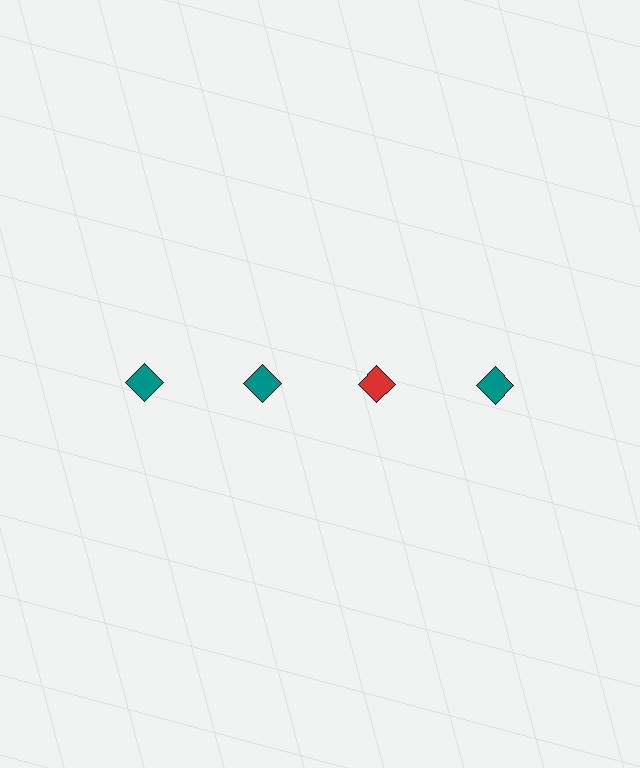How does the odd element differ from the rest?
It has a different color: red instead of teal.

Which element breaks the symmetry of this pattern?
The red diamond in the top row, center column breaks the symmetry. All other shapes are teal diamonds.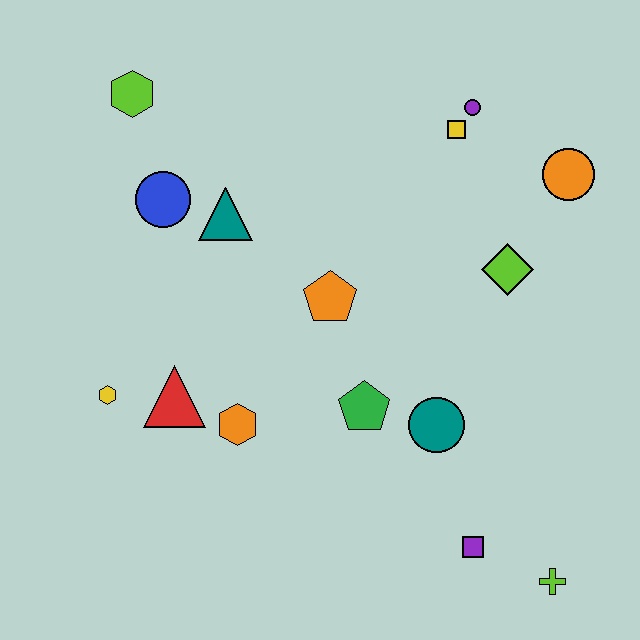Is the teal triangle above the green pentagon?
Yes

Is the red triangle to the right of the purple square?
No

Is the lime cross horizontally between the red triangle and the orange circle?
Yes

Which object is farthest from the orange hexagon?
The orange circle is farthest from the orange hexagon.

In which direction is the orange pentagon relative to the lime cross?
The orange pentagon is above the lime cross.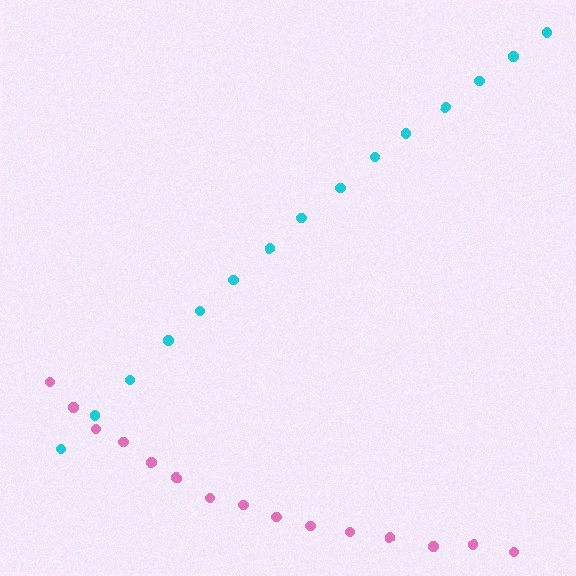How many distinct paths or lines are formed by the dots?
There are 2 distinct paths.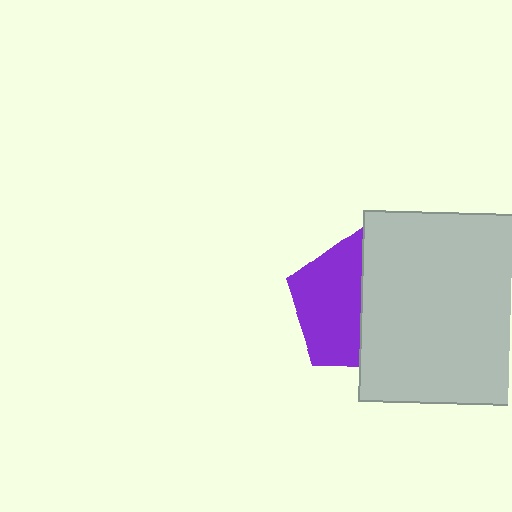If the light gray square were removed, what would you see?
You would see the complete purple pentagon.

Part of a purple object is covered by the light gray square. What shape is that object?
It is a pentagon.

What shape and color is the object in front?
The object in front is a light gray square.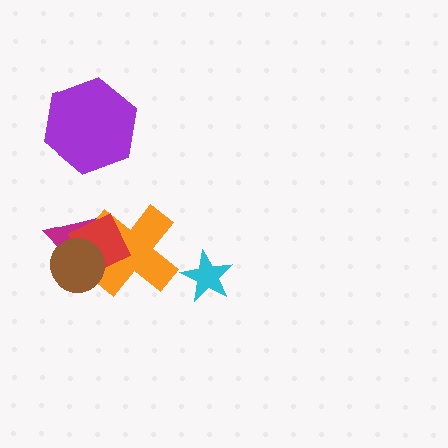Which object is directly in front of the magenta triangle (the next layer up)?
The orange cross is directly in front of the magenta triangle.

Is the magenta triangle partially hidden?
Yes, it is partially covered by another shape.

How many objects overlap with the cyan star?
0 objects overlap with the cyan star.